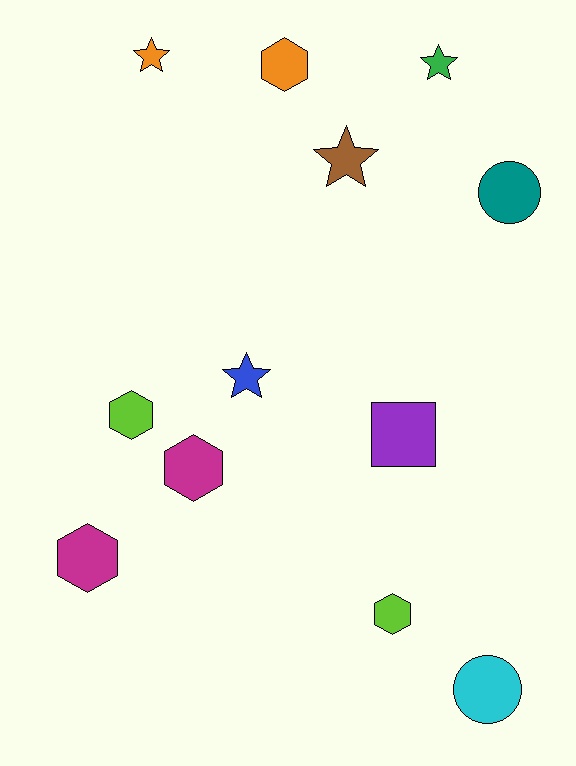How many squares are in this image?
There is 1 square.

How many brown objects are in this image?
There is 1 brown object.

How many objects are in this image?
There are 12 objects.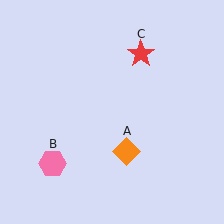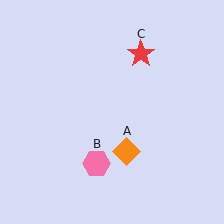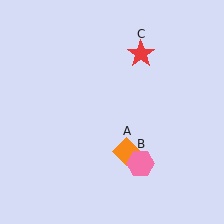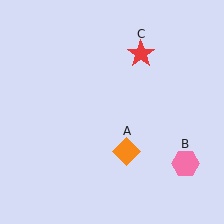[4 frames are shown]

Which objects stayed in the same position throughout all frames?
Orange diamond (object A) and red star (object C) remained stationary.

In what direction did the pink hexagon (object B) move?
The pink hexagon (object B) moved right.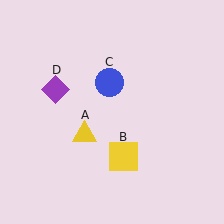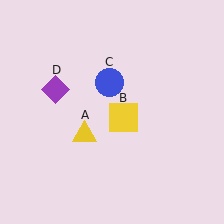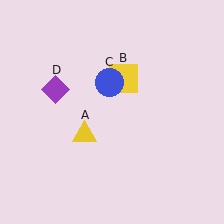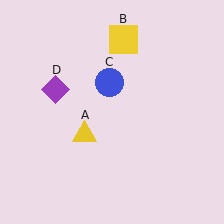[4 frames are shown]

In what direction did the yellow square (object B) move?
The yellow square (object B) moved up.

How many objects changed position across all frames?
1 object changed position: yellow square (object B).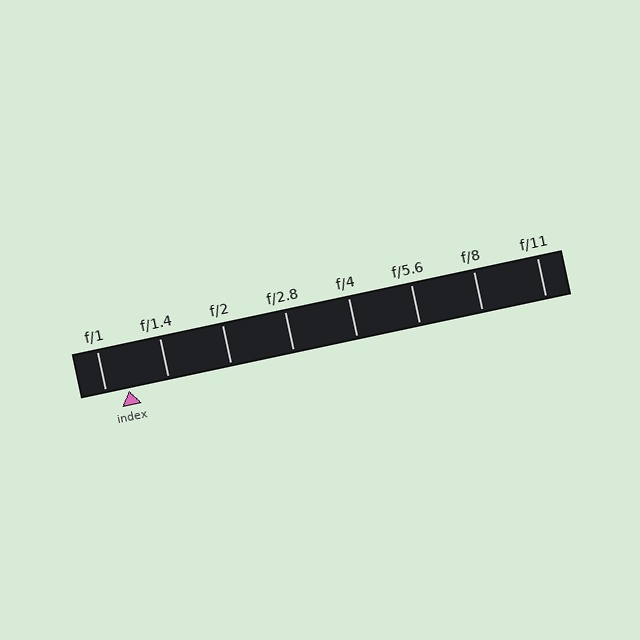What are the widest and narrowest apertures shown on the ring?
The widest aperture shown is f/1 and the narrowest is f/11.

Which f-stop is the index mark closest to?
The index mark is closest to f/1.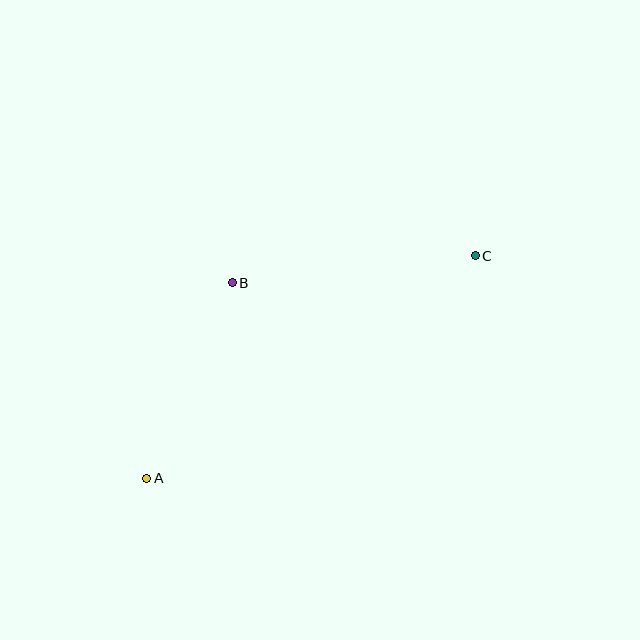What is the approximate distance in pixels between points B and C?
The distance between B and C is approximately 244 pixels.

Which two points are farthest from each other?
Points A and C are farthest from each other.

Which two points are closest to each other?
Points A and B are closest to each other.